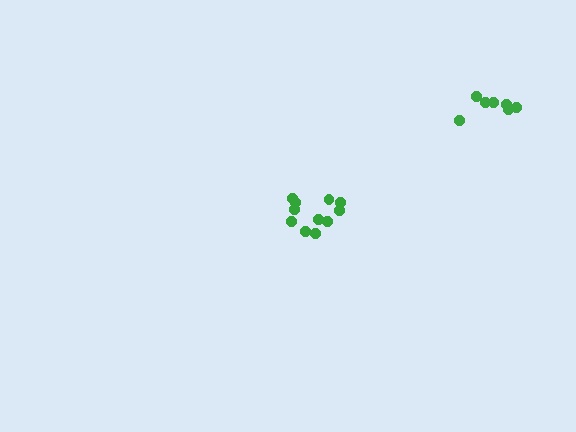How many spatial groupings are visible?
There are 2 spatial groupings.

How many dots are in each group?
Group 1: 11 dots, Group 2: 7 dots (18 total).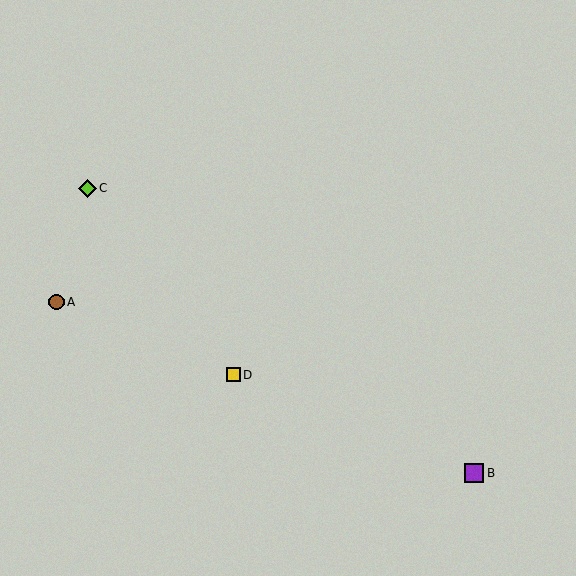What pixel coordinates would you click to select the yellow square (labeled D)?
Click at (233, 375) to select the yellow square D.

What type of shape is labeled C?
Shape C is a lime diamond.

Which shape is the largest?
The purple square (labeled B) is the largest.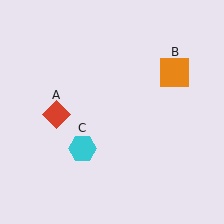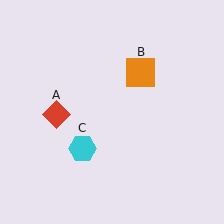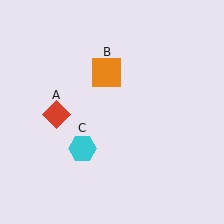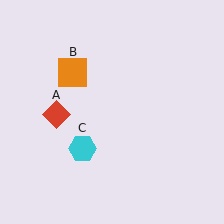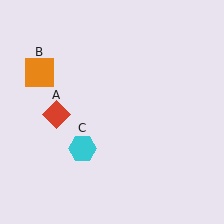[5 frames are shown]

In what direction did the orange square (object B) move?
The orange square (object B) moved left.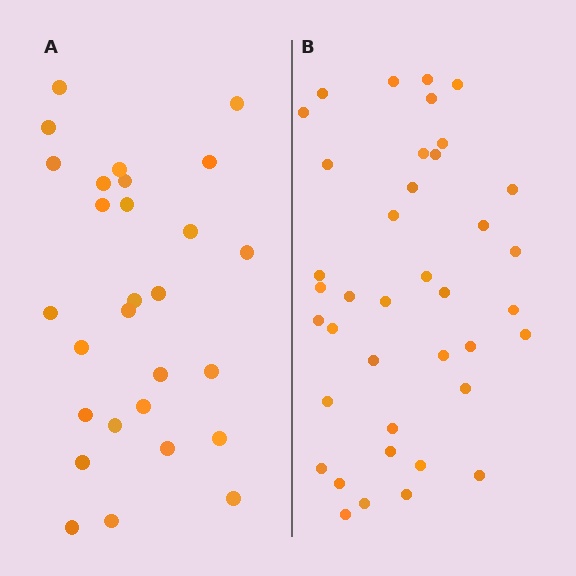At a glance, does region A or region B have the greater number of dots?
Region B (the right region) has more dots.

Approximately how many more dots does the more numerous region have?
Region B has roughly 12 or so more dots than region A.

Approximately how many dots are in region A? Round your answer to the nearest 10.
About 30 dots. (The exact count is 28, which rounds to 30.)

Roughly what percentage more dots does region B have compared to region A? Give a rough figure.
About 40% more.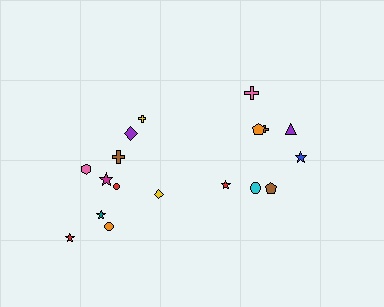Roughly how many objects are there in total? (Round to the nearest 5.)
Roughly 20 objects in total.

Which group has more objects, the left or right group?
The left group.